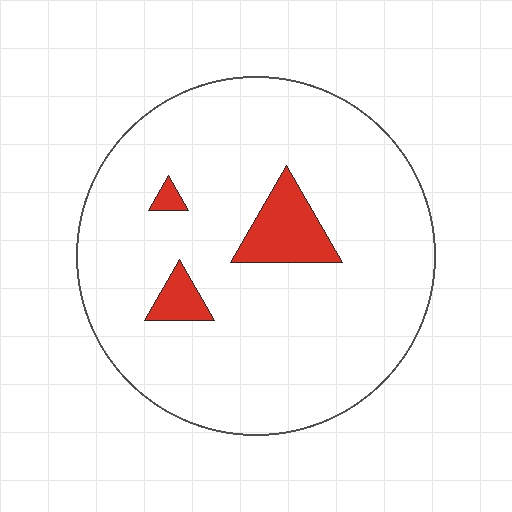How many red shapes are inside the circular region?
3.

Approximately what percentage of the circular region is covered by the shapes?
Approximately 10%.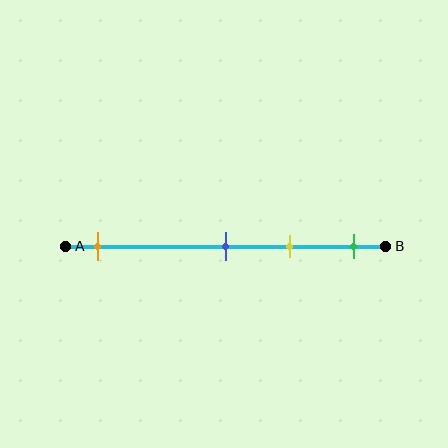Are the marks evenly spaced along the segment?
No, the marks are not evenly spaced.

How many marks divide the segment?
There are 4 marks dividing the segment.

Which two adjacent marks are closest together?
The blue and yellow marks are the closest adjacent pair.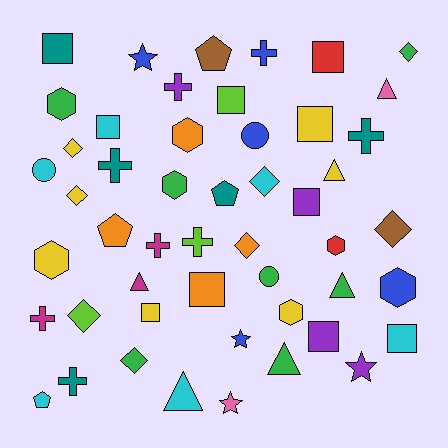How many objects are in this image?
There are 50 objects.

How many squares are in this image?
There are 10 squares.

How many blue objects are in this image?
There are 5 blue objects.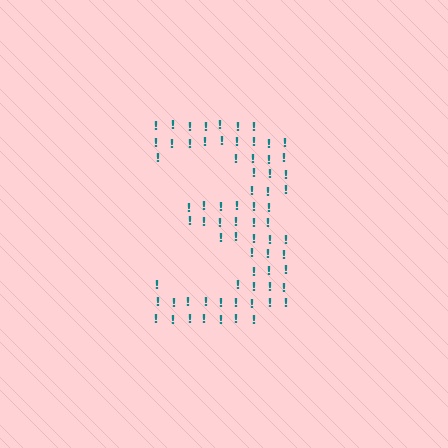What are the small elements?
The small elements are exclamation marks.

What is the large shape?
The large shape is the digit 3.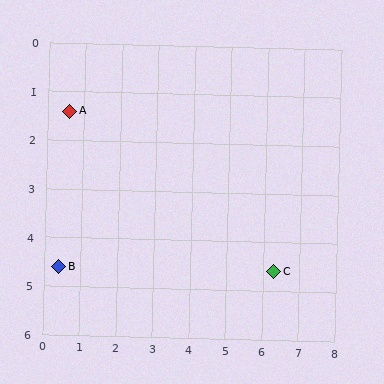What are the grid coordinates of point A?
Point A is at approximately (0.6, 1.4).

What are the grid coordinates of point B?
Point B is at approximately (0.4, 4.6).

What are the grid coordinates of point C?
Point C is at approximately (6.3, 4.6).